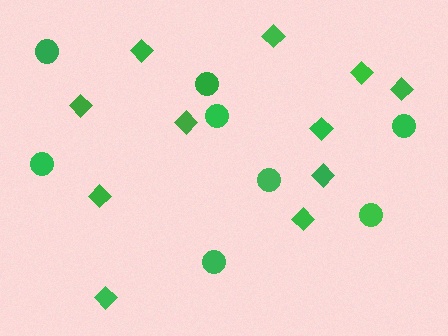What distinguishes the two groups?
There are 2 groups: one group of circles (8) and one group of diamonds (11).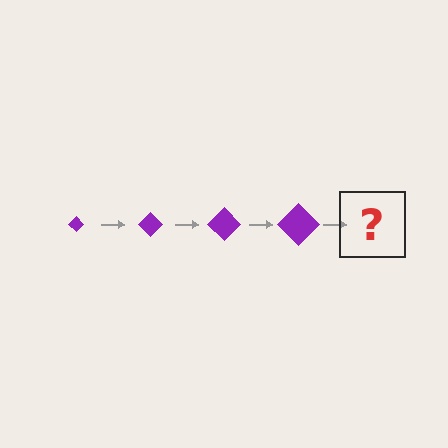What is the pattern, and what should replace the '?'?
The pattern is that the diamond gets progressively larger each step. The '?' should be a purple diamond, larger than the previous one.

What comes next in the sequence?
The next element should be a purple diamond, larger than the previous one.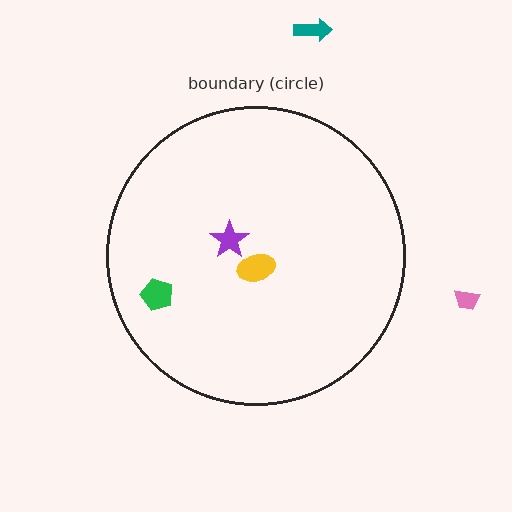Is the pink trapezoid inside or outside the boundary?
Outside.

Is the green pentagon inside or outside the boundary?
Inside.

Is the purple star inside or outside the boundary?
Inside.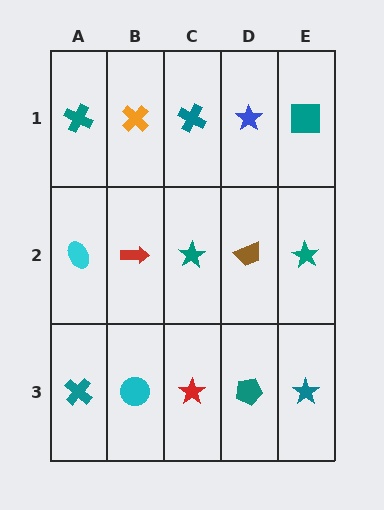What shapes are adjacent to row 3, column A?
A cyan ellipse (row 2, column A), a cyan circle (row 3, column B).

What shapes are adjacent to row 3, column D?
A brown trapezoid (row 2, column D), a red star (row 3, column C), a teal star (row 3, column E).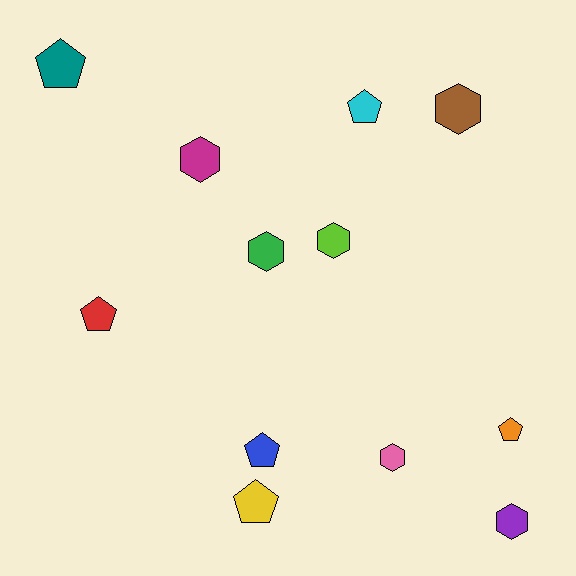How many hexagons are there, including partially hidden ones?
There are 6 hexagons.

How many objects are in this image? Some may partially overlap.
There are 12 objects.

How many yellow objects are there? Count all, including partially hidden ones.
There is 1 yellow object.